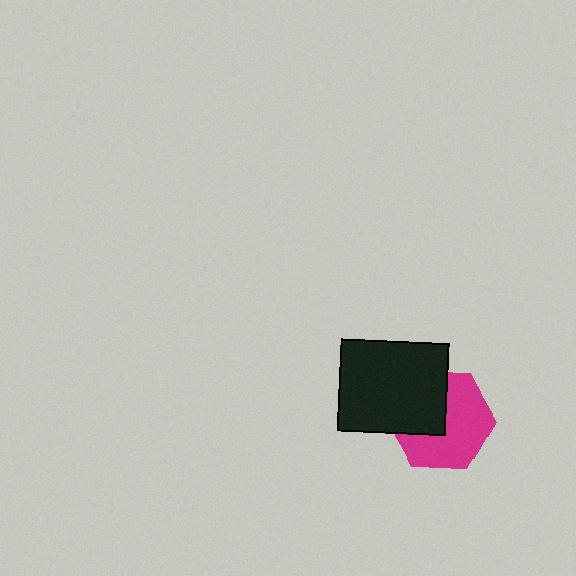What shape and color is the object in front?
The object in front is a black rectangle.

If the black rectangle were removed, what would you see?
You would see the complete magenta hexagon.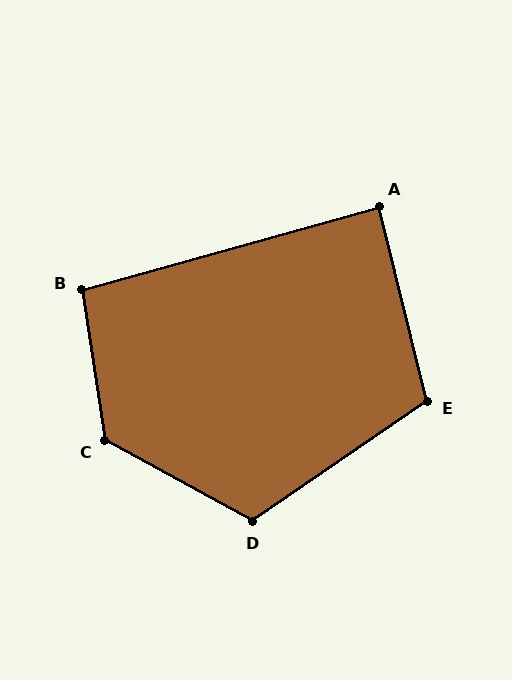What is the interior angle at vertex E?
Approximately 111 degrees (obtuse).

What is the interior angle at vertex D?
Approximately 117 degrees (obtuse).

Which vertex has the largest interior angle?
C, at approximately 128 degrees.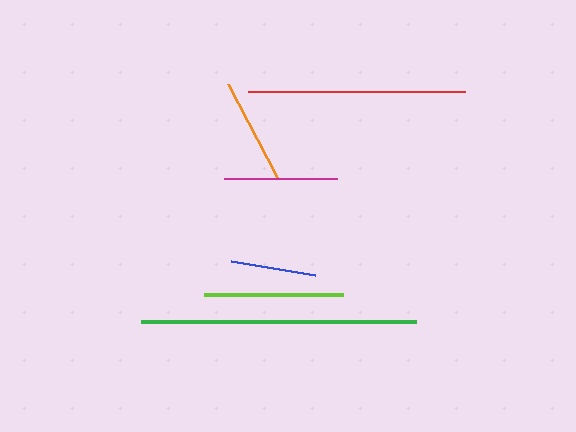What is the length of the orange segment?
The orange segment is approximately 105 pixels long.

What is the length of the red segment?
The red segment is approximately 217 pixels long.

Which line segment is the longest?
The green line is the longest at approximately 276 pixels.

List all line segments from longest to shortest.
From longest to shortest: green, red, lime, magenta, orange, blue.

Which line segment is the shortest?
The blue line is the shortest at approximately 85 pixels.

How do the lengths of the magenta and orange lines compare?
The magenta and orange lines are approximately the same length.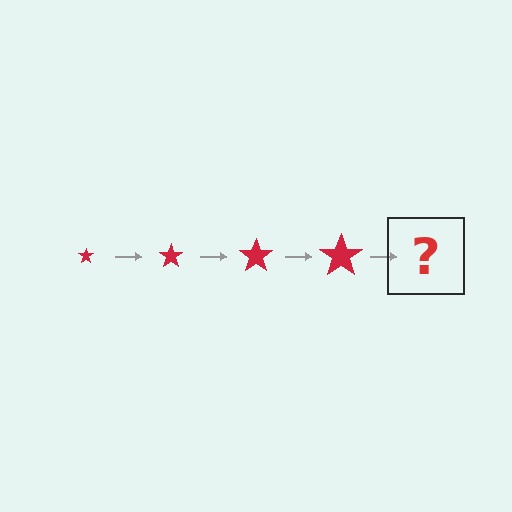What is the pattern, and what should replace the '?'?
The pattern is that the star gets progressively larger each step. The '?' should be a red star, larger than the previous one.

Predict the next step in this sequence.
The next step is a red star, larger than the previous one.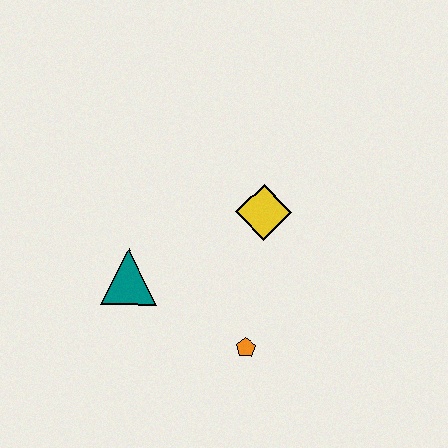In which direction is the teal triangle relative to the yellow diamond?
The teal triangle is to the left of the yellow diamond.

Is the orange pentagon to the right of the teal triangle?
Yes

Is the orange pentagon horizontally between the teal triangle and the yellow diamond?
Yes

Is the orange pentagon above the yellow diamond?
No